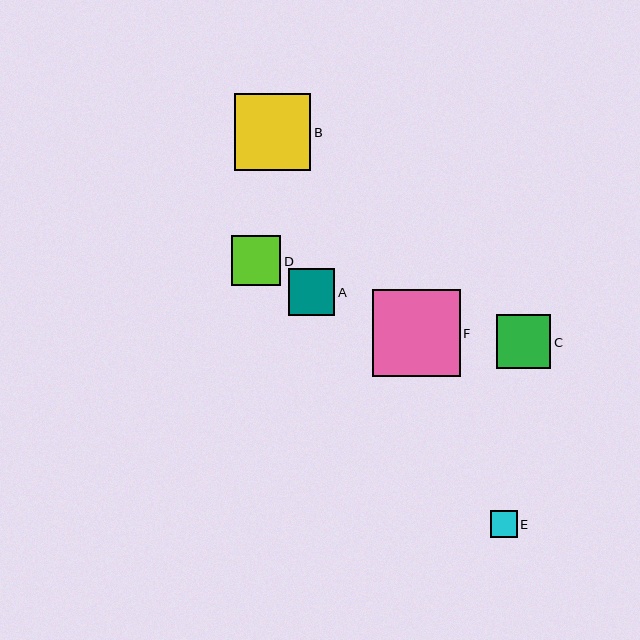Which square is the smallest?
Square E is the smallest with a size of approximately 26 pixels.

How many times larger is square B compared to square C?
Square B is approximately 1.4 times the size of square C.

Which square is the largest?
Square F is the largest with a size of approximately 87 pixels.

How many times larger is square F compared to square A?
Square F is approximately 1.9 times the size of square A.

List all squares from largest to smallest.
From largest to smallest: F, B, C, D, A, E.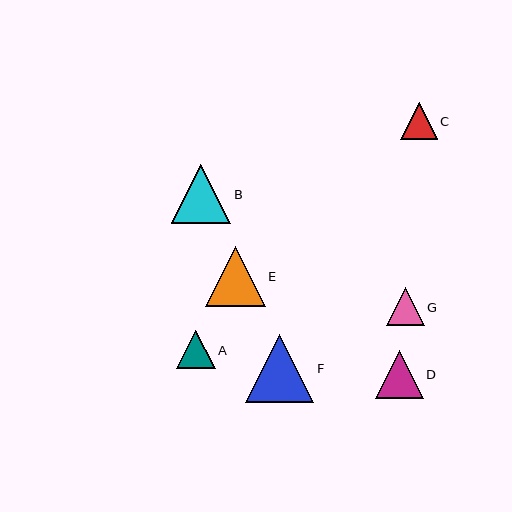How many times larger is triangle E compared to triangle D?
Triangle E is approximately 1.2 times the size of triangle D.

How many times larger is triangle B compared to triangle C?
Triangle B is approximately 1.6 times the size of triangle C.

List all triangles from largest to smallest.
From largest to smallest: F, E, B, D, A, G, C.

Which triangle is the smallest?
Triangle C is the smallest with a size of approximately 37 pixels.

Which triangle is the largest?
Triangle F is the largest with a size of approximately 68 pixels.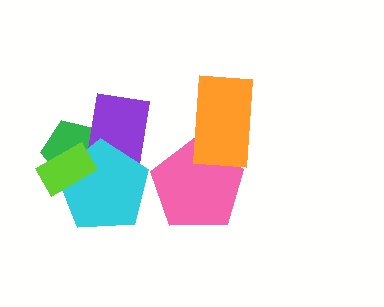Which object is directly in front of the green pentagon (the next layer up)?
The purple rectangle is directly in front of the green pentagon.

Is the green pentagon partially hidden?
Yes, it is partially covered by another shape.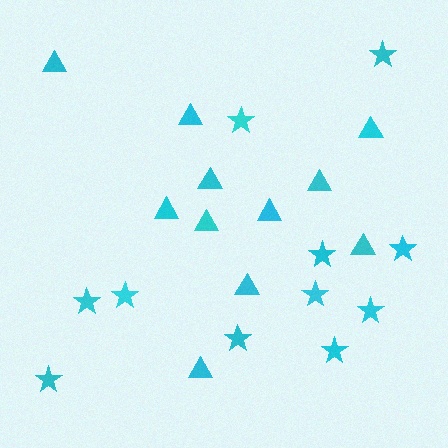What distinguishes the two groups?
There are 2 groups: one group of triangles (11) and one group of stars (11).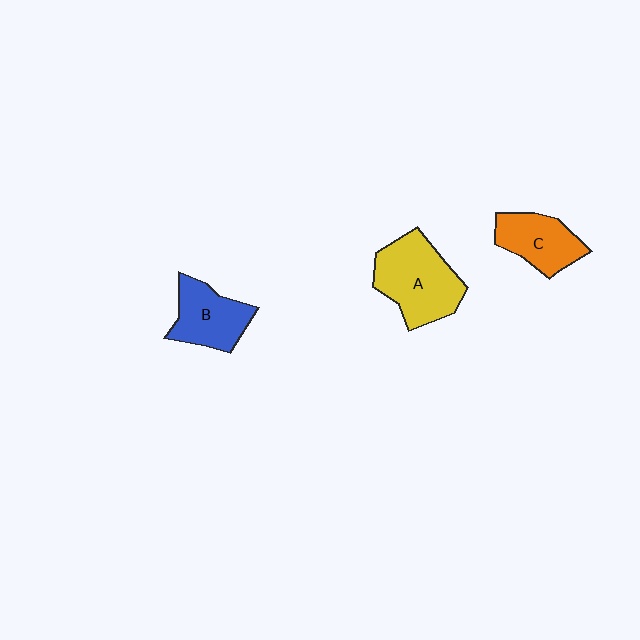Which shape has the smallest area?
Shape C (orange).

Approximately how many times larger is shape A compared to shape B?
Approximately 1.4 times.